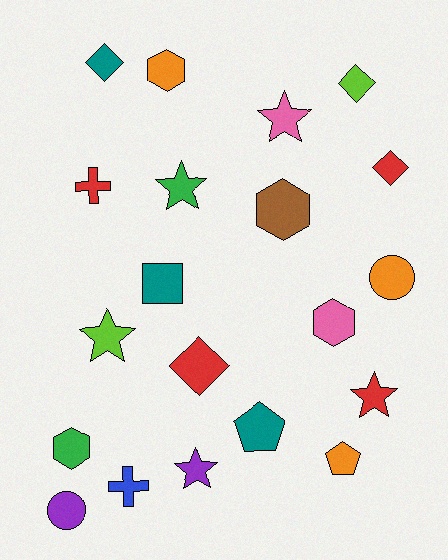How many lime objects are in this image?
There are 2 lime objects.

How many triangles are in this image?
There are no triangles.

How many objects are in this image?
There are 20 objects.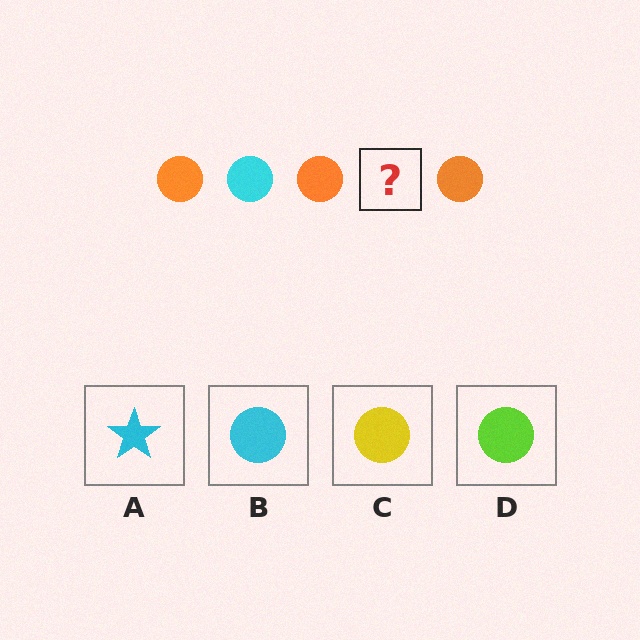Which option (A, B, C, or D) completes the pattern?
B.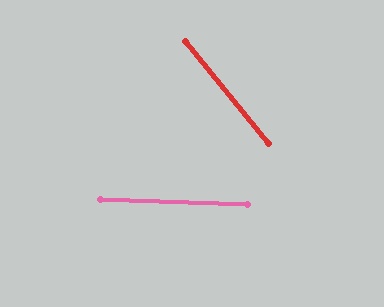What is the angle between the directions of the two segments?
Approximately 49 degrees.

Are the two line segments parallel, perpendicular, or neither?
Neither parallel nor perpendicular — they differ by about 49°.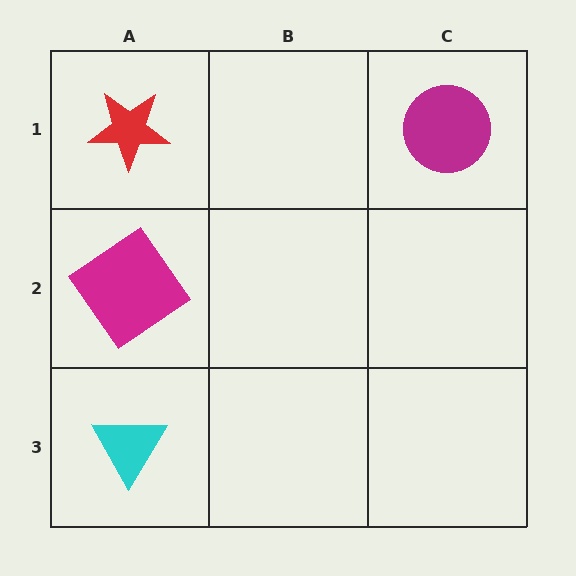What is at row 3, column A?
A cyan triangle.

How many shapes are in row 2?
1 shape.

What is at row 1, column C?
A magenta circle.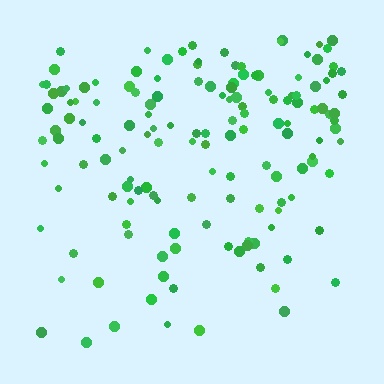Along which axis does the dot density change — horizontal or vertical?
Vertical.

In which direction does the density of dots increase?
From bottom to top, with the top side densest.